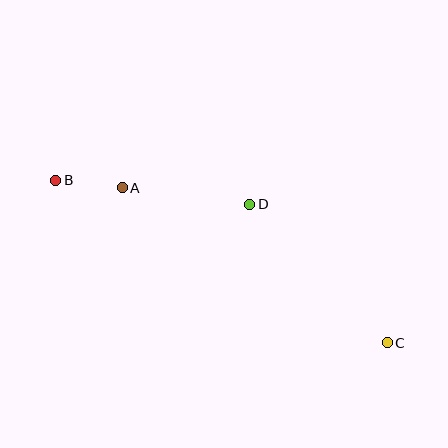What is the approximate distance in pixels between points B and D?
The distance between B and D is approximately 196 pixels.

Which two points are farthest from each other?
Points B and C are farthest from each other.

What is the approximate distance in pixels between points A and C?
The distance between A and C is approximately 307 pixels.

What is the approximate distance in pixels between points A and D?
The distance between A and D is approximately 128 pixels.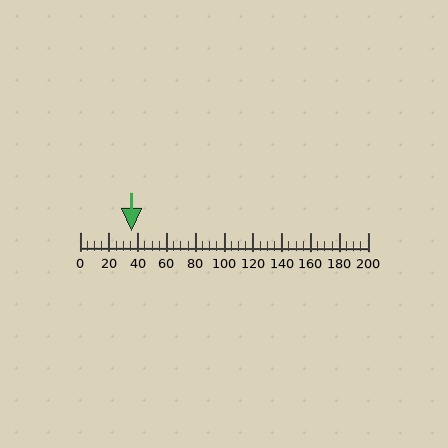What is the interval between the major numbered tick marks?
The major tick marks are spaced 20 units apart.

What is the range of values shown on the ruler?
The ruler shows values from 0 to 200.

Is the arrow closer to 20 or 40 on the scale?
The arrow is closer to 40.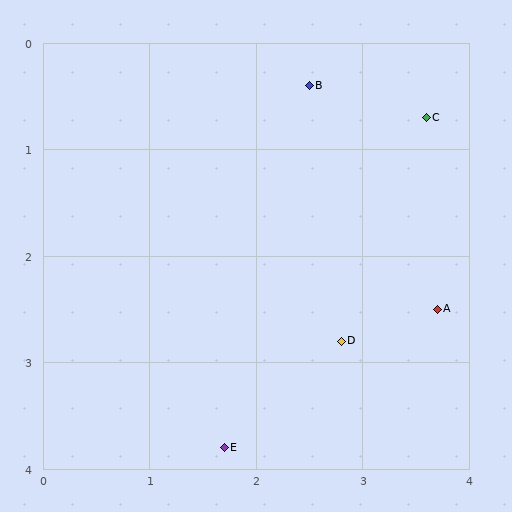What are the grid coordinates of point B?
Point B is at approximately (2.5, 0.4).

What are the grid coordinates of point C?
Point C is at approximately (3.6, 0.7).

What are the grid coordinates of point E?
Point E is at approximately (1.7, 3.8).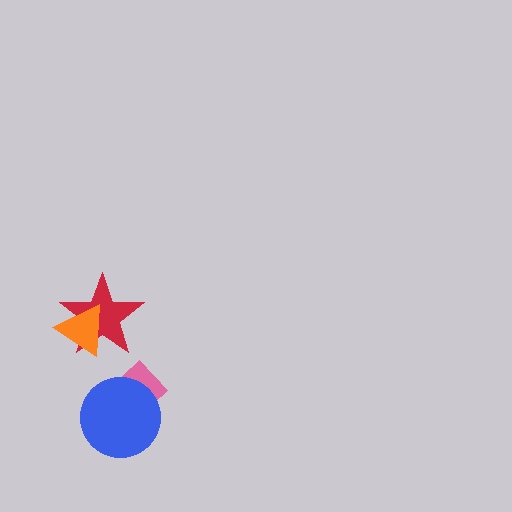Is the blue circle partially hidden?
No, no other shape covers it.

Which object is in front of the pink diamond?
The blue circle is in front of the pink diamond.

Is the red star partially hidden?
Yes, it is partially covered by another shape.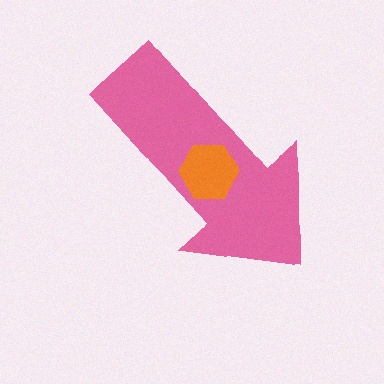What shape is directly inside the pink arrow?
The orange hexagon.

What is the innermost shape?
The orange hexagon.